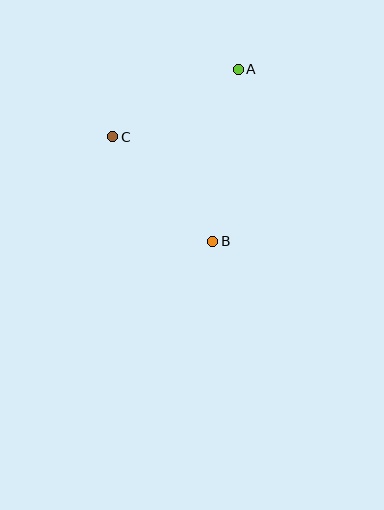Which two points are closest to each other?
Points A and C are closest to each other.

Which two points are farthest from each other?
Points A and B are farthest from each other.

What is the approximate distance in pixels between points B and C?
The distance between B and C is approximately 145 pixels.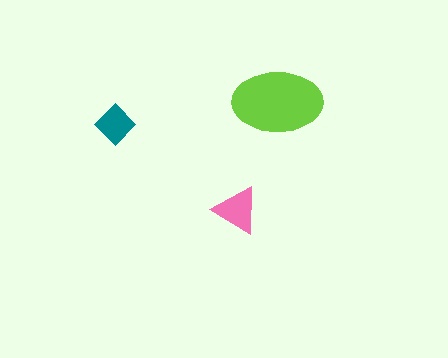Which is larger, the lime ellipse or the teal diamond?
The lime ellipse.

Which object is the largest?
The lime ellipse.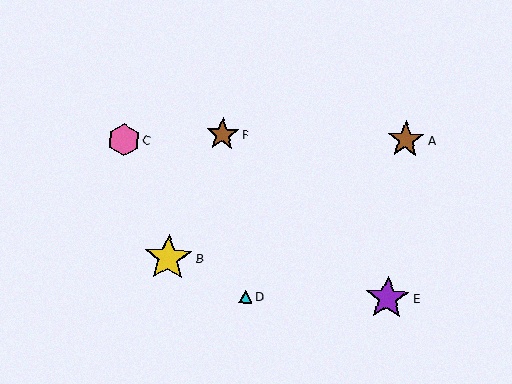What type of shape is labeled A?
Shape A is a brown star.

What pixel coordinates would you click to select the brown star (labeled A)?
Click at (406, 140) to select the brown star A.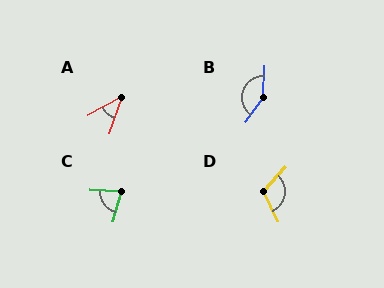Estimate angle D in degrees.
Approximately 112 degrees.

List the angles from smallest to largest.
A (42°), C (76°), D (112°), B (146°).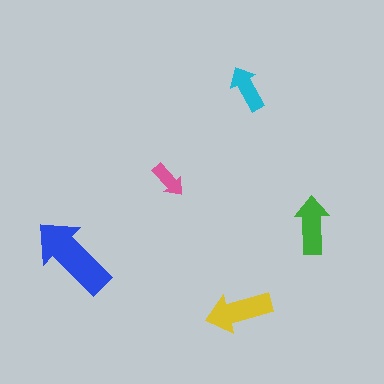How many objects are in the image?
There are 5 objects in the image.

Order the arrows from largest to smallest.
the blue one, the yellow one, the green one, the cyan one, the pink one.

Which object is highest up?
The cyan arrow is topmost.